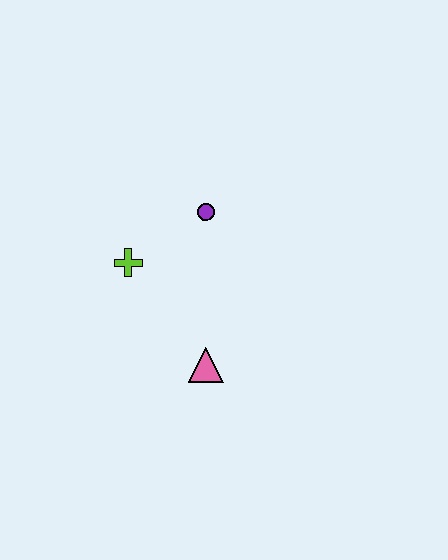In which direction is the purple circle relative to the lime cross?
The purple circle is to the right of the lime cross.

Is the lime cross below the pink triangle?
No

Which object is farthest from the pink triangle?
The purple circle is farthest from the pink triangle.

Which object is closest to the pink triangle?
The lime cross is closest to the pink triangle.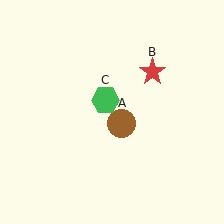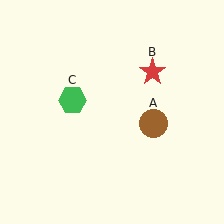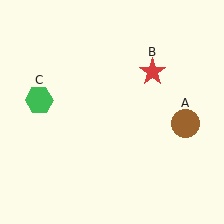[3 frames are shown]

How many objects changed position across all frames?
2 objects changed position: brown circle (object A), green hexagon (object C).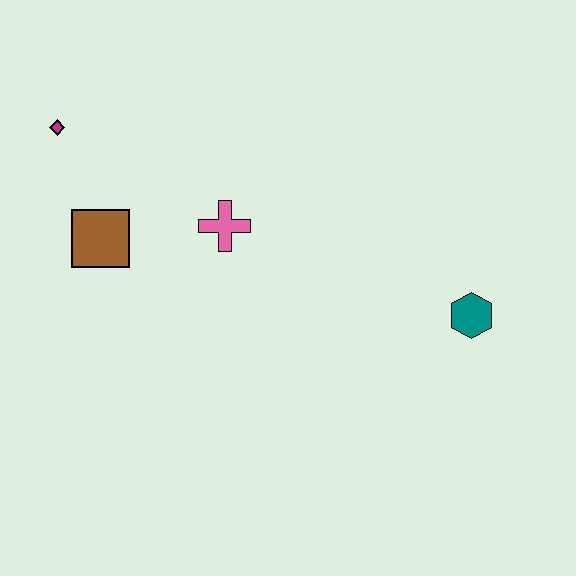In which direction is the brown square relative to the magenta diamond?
The brown square is below the magenta diamond.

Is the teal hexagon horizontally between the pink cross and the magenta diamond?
No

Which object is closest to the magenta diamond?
The brown square is closest to the magenta diamond.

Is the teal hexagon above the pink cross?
No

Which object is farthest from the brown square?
The teal hexagon is farthest from the brown square.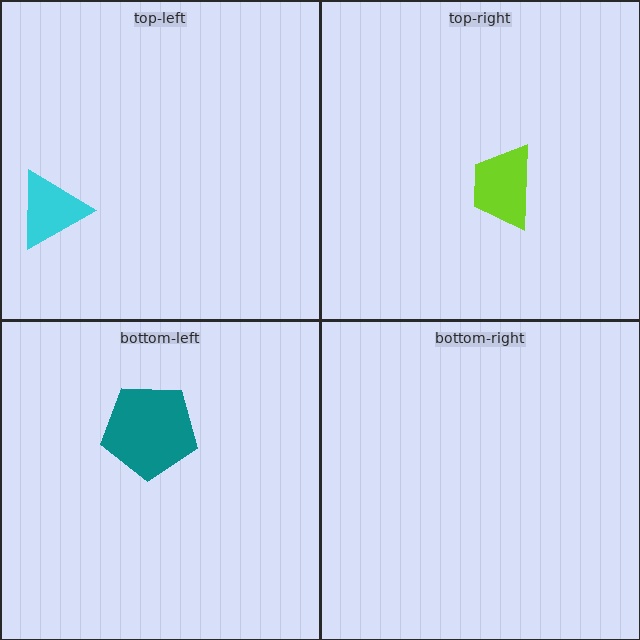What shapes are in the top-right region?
The lime trapezoid.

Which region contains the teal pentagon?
The bottom-left region.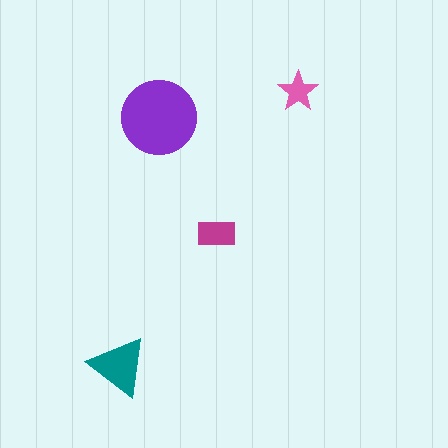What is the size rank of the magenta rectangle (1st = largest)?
3rd.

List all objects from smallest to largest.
The pink star, the magenta rectangle, the teal triangle, the purple circle.